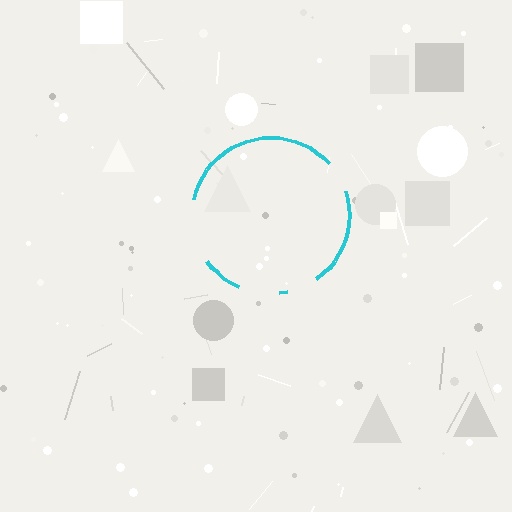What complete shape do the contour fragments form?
The contour fragments form a circle.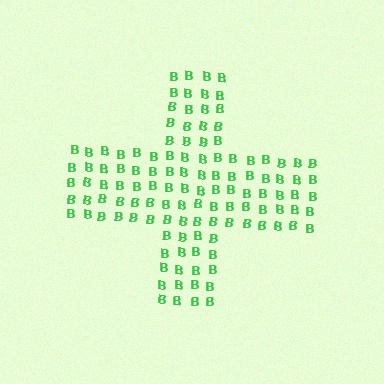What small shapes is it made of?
It is made of small letter B's.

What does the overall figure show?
The overall figure shows a cross.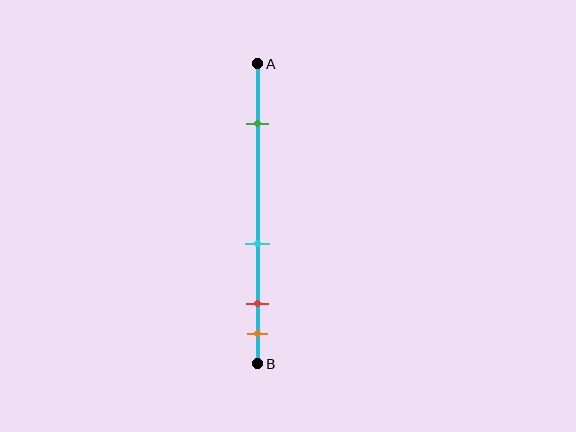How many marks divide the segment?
There are 4 marks dividing the segment.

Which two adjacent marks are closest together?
The red and orange marks are the closest adjacent pair.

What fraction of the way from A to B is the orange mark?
The orange mark is approximately 90% (0.9) of the way from A to B.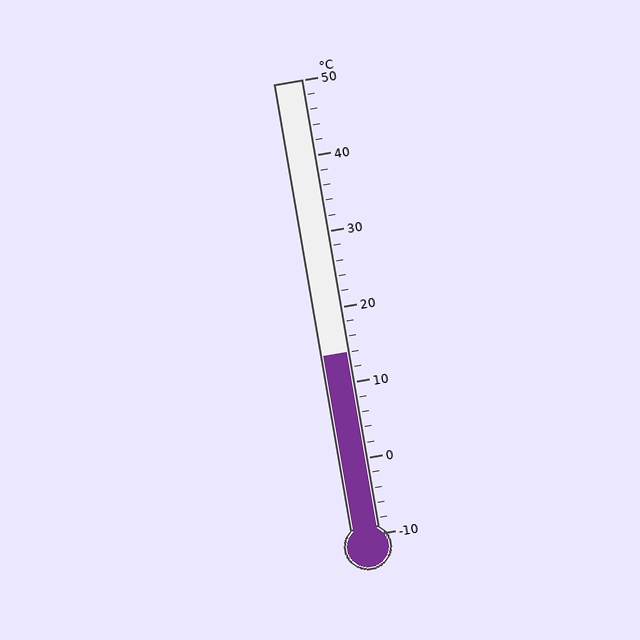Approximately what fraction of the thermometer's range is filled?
The thermometer is filled to approximately 40% of its range.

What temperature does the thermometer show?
The thermometer shows approximately 14°C.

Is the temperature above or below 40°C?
The temperature is below 40°C.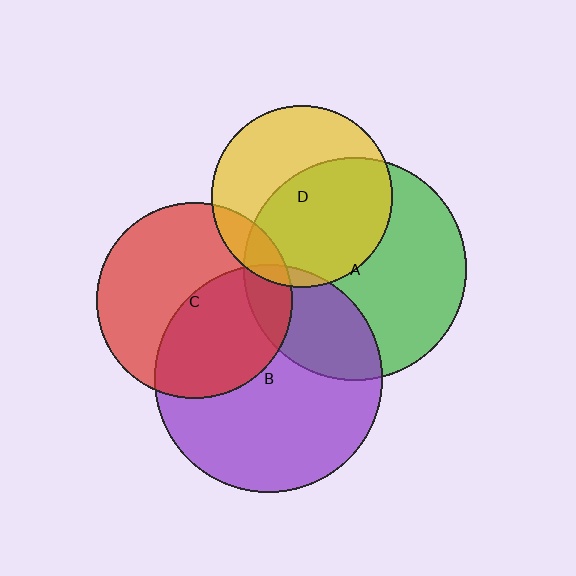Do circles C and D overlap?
Yes.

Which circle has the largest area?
Circle B (purple).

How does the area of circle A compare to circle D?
Approximately 1.5 times.